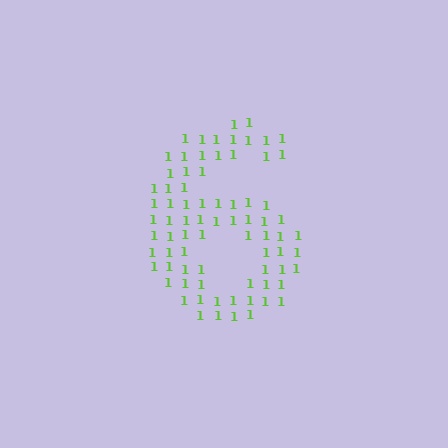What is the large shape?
The large shape is the digit 6.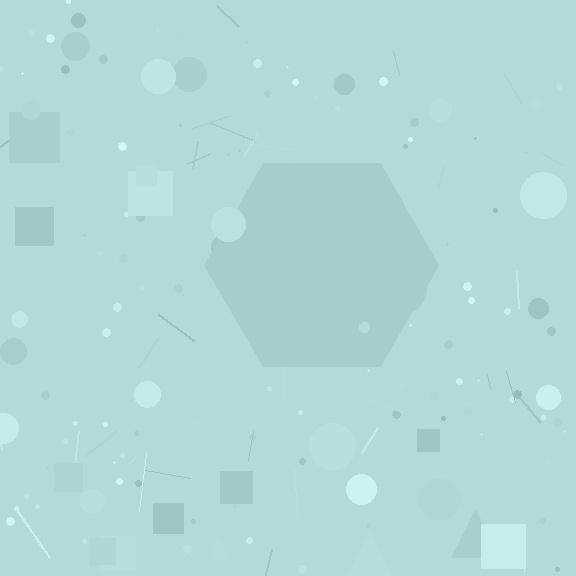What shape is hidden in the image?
A hexagon is hidden in the image.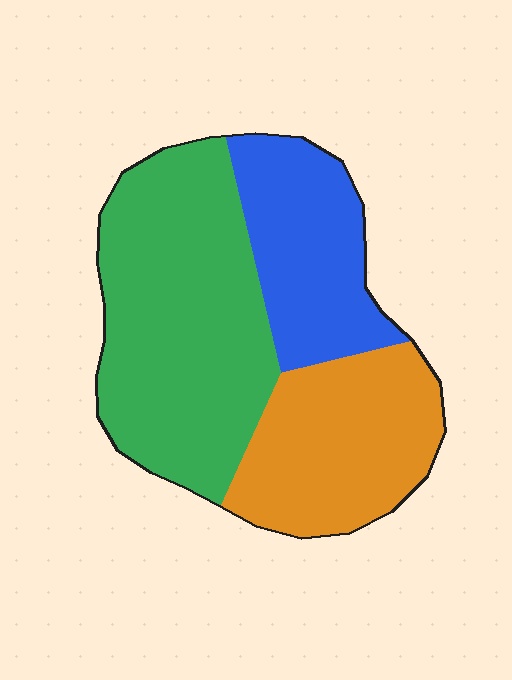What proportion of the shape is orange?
Orange covers roughly 30% of the shape.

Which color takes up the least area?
Blue, at roughly 25%.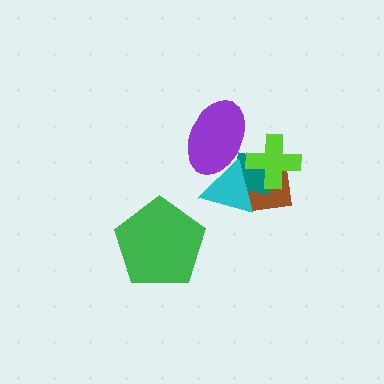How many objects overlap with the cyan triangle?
4 objects overlap with the cyan triangle.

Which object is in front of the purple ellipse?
The cyan triangle is in front of the purple ellipse.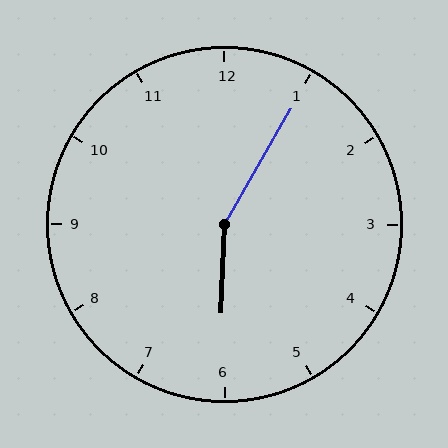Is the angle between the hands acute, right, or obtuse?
It is obtuse.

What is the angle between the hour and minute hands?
Approximately 152 degrees.